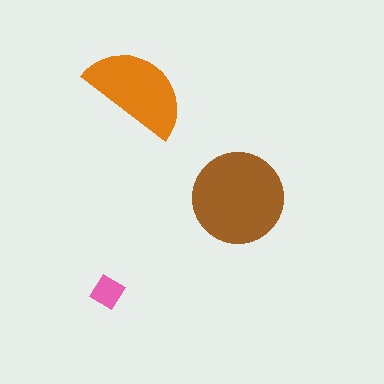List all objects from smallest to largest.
The pink diamond, the orange semicircle, the brown circle.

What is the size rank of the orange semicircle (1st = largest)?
2nd.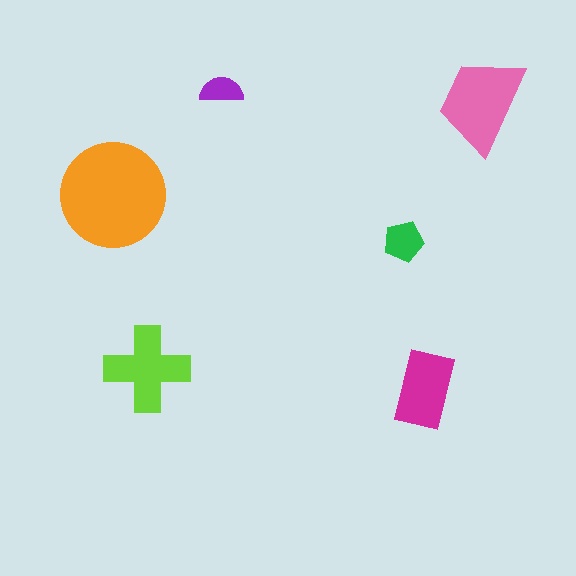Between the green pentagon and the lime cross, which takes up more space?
The lime cross.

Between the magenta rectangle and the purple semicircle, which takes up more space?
The magenta rectangle.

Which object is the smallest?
The purple semicircle.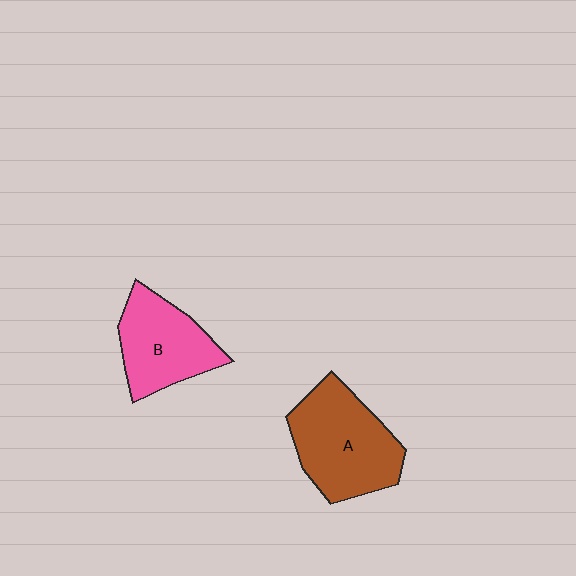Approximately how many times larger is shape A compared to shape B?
Approximately 1.3 times.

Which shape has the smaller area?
Shape B (pink).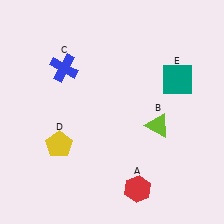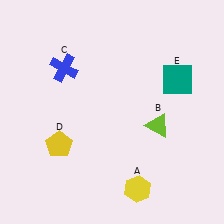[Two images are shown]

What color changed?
The hexagon (A) changed from red in Image 1 to yellow in Image 2.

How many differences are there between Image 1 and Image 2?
There is 1 difference between the two images.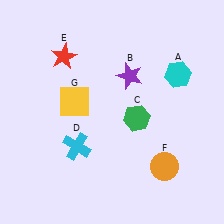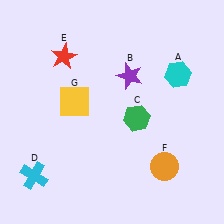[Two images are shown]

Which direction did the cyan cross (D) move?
The cyan cross (D) moved left.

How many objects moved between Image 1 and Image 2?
1 object moved between the two images.